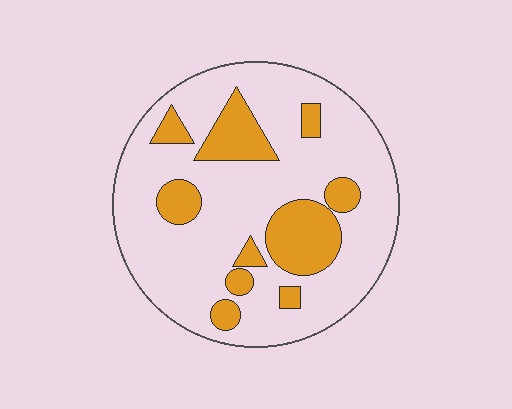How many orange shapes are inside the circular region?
10.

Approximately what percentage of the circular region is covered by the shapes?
Approximately 25%.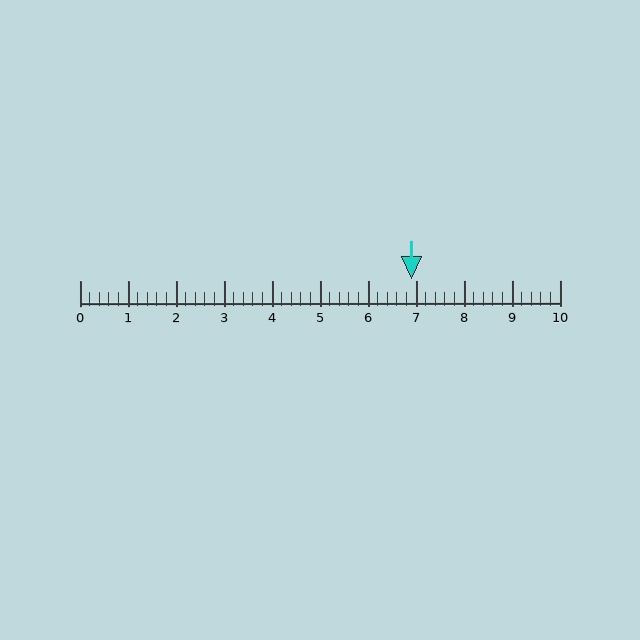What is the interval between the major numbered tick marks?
The major tick marks are spaced 1 units apart.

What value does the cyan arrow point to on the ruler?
The cyan arrow points to approximately 6.9.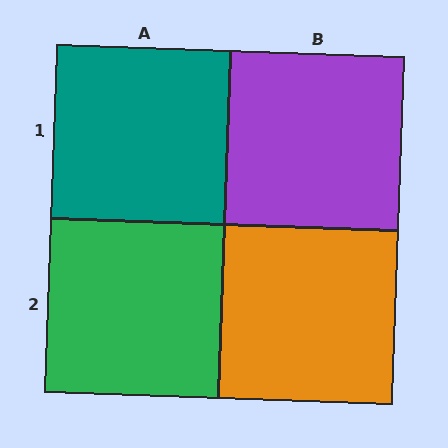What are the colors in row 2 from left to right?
Green, orange.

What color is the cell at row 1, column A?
Teal.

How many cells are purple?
1 cell is purple.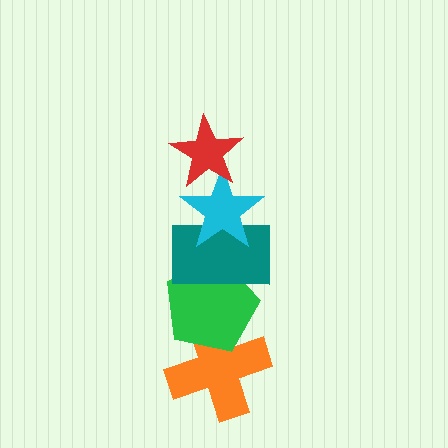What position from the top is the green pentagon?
The green pentagon is 4th from the top.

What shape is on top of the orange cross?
The green pentagon is on top of the orange cross.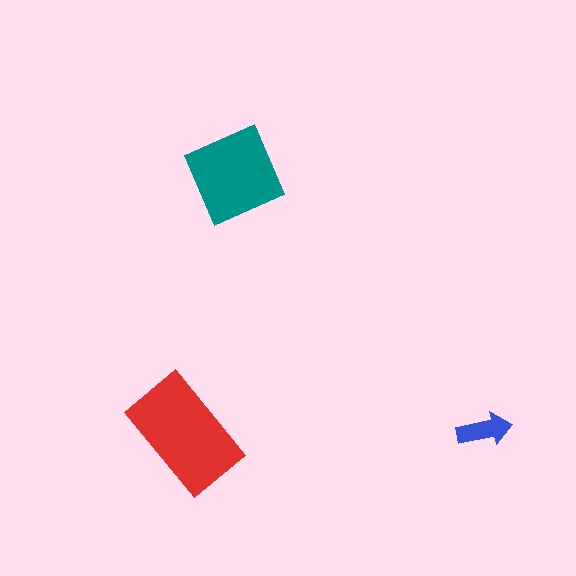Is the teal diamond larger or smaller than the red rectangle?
Smaller.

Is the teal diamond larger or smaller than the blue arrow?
Larger.